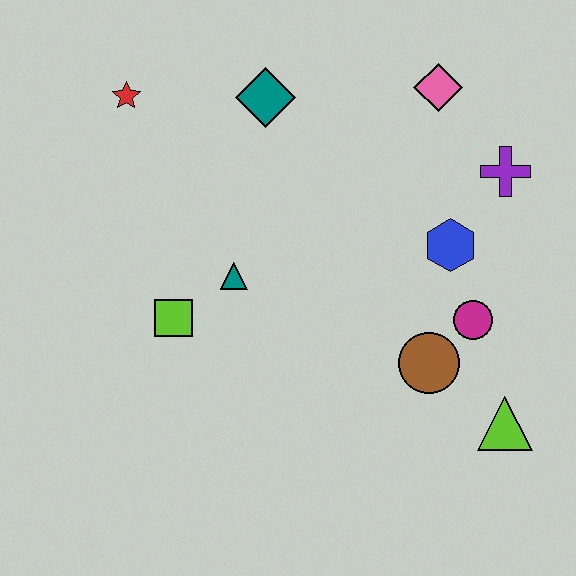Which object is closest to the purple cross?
The blue hexagon is closest to the purple cross.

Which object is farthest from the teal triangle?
The lime triangle is farthest from the teal triangle.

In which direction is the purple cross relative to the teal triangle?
The purple cross is to the right of the teal triangle.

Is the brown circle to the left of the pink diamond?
Yes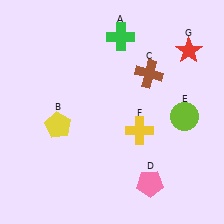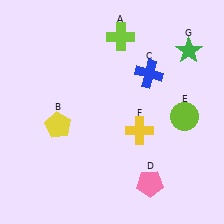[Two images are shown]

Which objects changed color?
A changed from green to lime. C changed from brown to blue. G changed from red to green.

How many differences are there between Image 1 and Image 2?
There are 3 differences between the two images.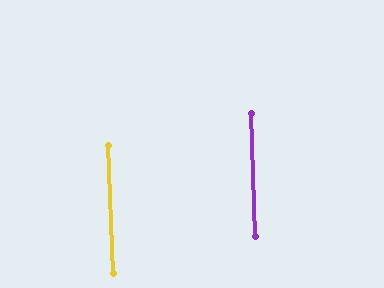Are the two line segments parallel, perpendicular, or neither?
Parallel — their directions differ by only 0.4°.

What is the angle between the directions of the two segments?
Approximately 0 degrees.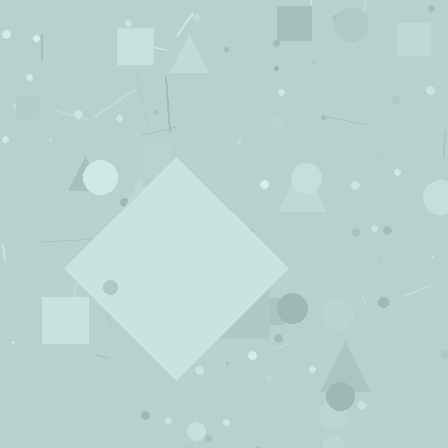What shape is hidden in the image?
A diamond is hidden in the image.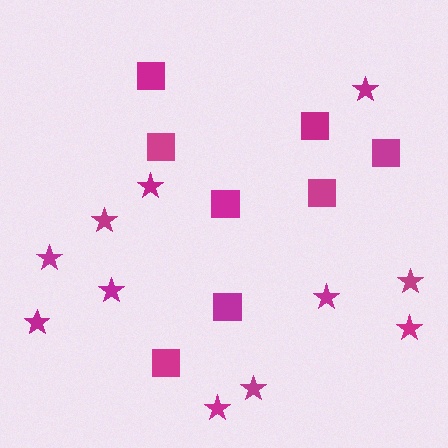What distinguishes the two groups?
There are 2 groups: one group of squares (8) and one group of stars (11).